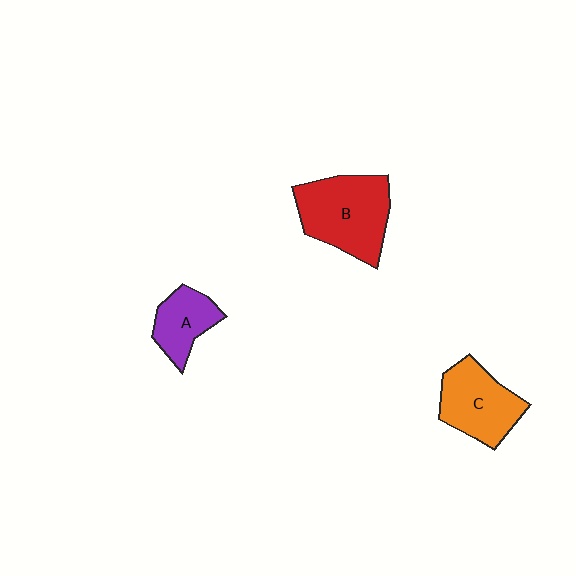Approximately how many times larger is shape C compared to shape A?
Approximately 1.5 times.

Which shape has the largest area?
Shape B (red).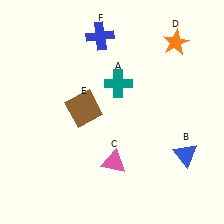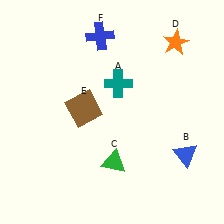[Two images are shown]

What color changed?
The triangle (C) changed from pink in Image 1 to green in Image 2.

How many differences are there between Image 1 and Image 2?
There is 1 difference between the two images.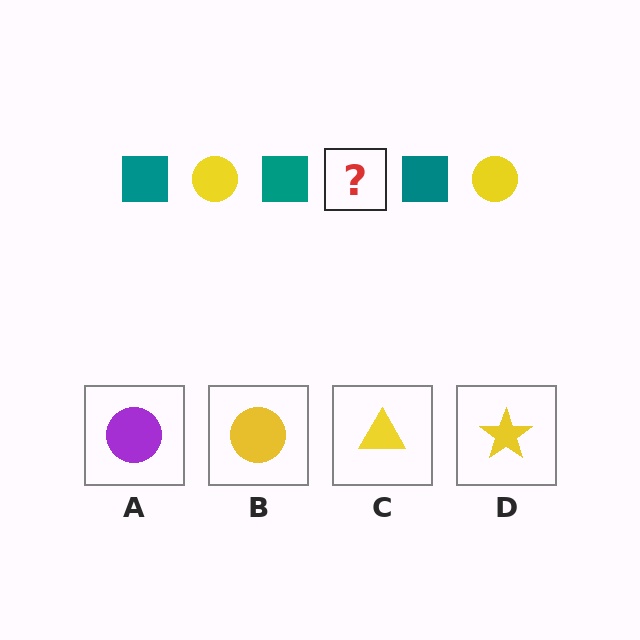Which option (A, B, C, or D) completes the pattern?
B.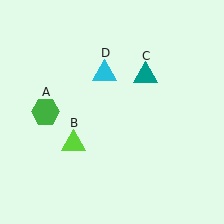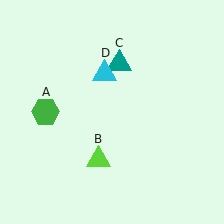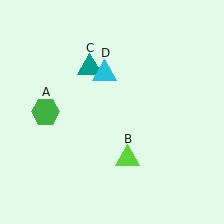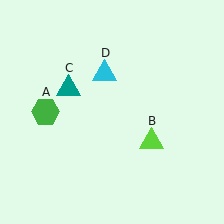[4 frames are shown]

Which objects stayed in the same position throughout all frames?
Green hexagon (object A) and cyan triangle (object D) remained stationary.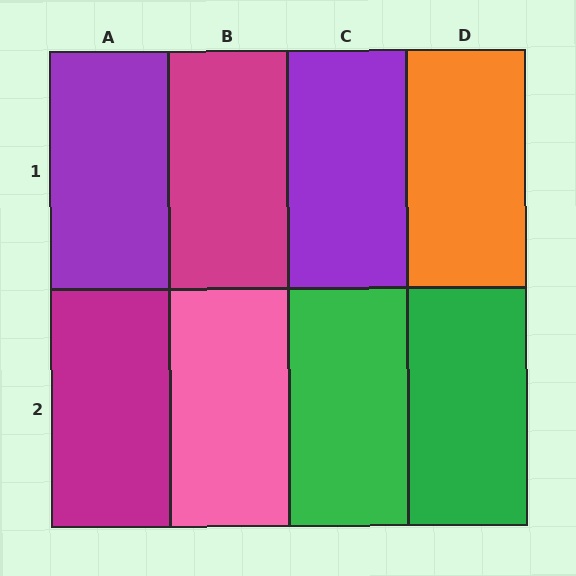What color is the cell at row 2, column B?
Pink.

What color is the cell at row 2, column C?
Green.